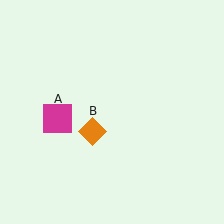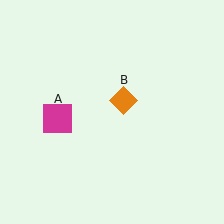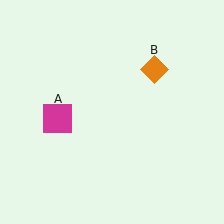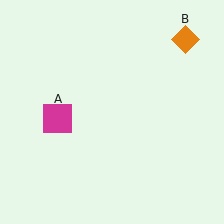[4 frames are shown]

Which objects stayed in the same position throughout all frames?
Magenta square (object A) remained stationary.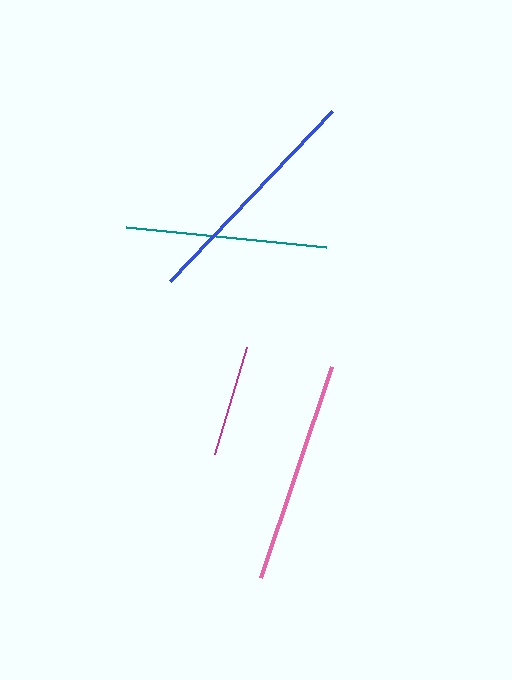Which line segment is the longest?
The blue line is the longest at approximately 235 pixels.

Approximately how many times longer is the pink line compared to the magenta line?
The pink line is approximately 2.0 times the length of the magenta line.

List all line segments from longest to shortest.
From longest to shortest: blue, pink, teal, magenta.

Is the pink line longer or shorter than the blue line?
The blue line is longer than the pink line.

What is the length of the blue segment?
The blue segment is approximately 235 pixels long.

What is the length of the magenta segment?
The magenta segment is approximately 111 pixels long.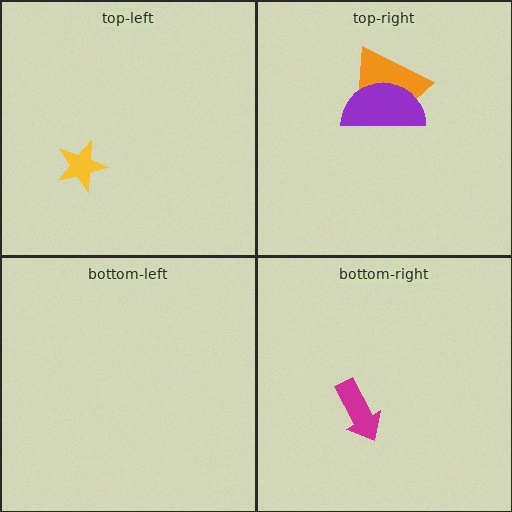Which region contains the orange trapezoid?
The top-right region.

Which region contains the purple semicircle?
The top-right region.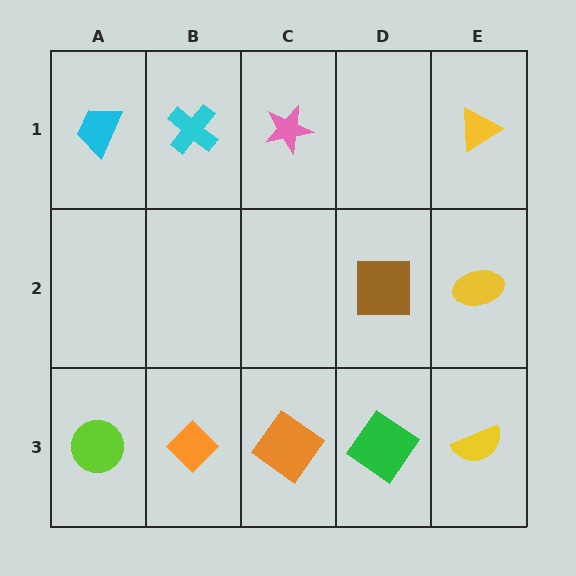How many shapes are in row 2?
2 shapes.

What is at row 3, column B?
An orange diamond.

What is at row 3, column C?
An orange diamond.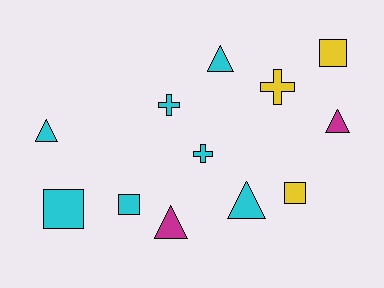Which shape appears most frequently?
Triangle, with 5 objects.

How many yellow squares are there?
There are 2 yellow squares.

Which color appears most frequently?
Cyan, with 7 objects.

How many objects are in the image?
There are 12 objects.